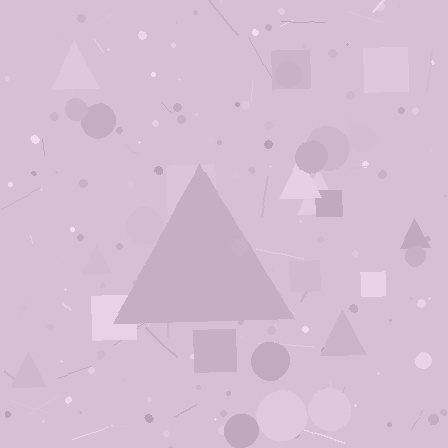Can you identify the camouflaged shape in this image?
The camouflaged shape is a triangle.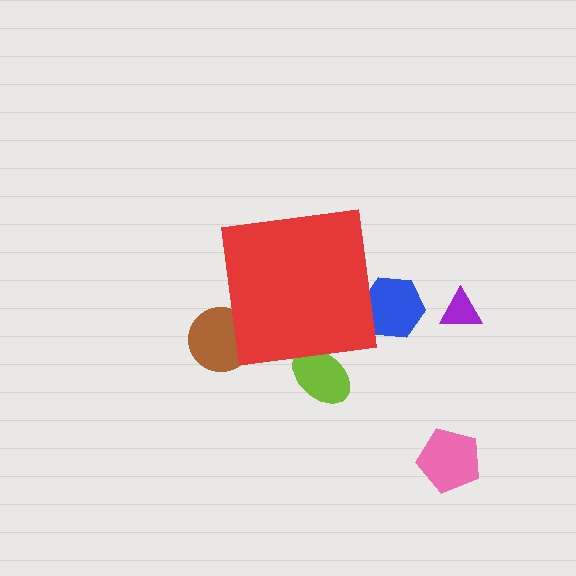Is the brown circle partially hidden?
Yes, the brown circle is partially hidden behind the red square.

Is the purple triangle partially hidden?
No, the purple triangle is fully visible.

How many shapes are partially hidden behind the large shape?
3 shapes are partially hidden.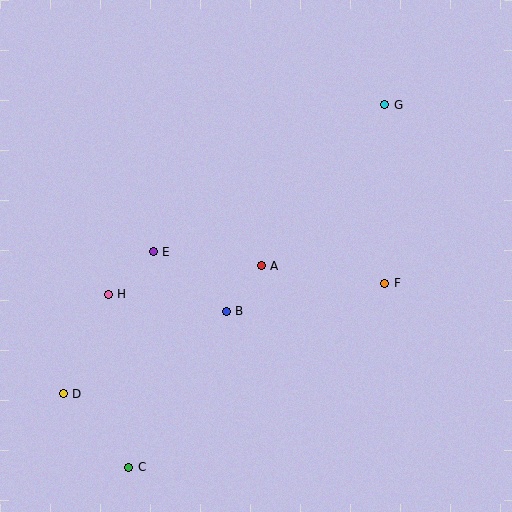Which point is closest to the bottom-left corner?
Point D is closest to the bottom-left corner.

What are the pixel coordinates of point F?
Point F is at (385, 283).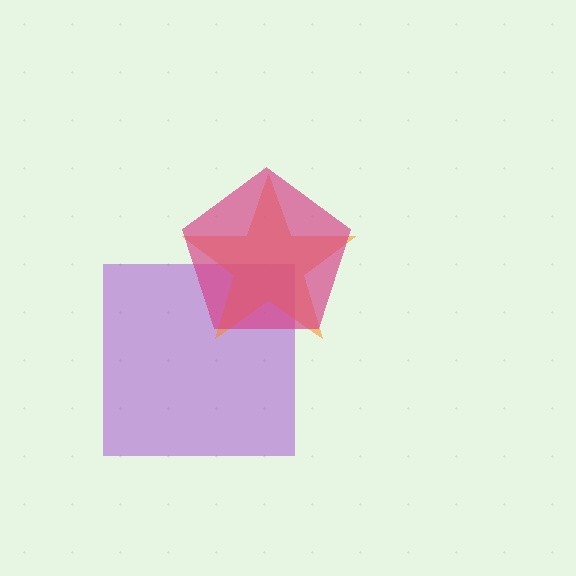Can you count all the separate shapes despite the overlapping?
Yes, there are 3 separate shapes.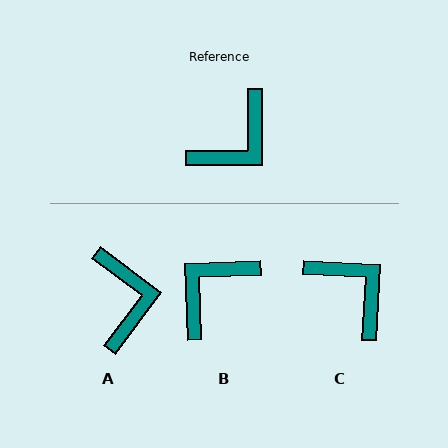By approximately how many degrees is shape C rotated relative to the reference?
Approximately 87 degrees counter-clockwise.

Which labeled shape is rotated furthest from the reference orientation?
B, about 178 degrees away.